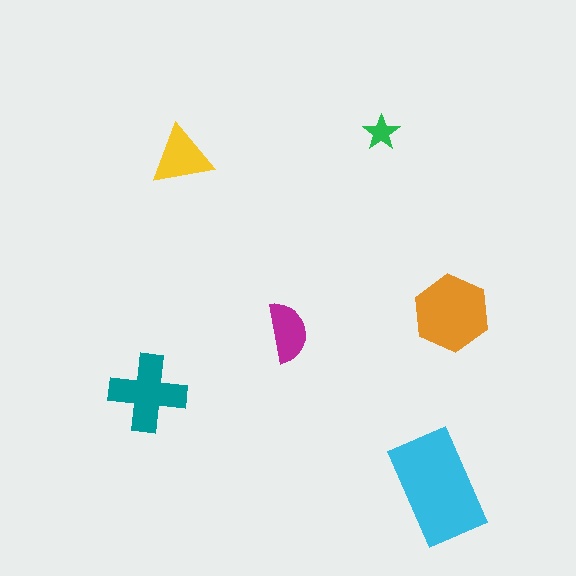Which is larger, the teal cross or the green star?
The teal cross.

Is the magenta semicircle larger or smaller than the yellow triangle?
Smaller.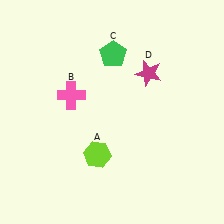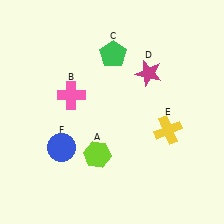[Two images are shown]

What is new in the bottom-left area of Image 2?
A blue circle (F) was added in the bottom-left area of Image 2.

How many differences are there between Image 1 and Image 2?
There are 2 differences between the two images.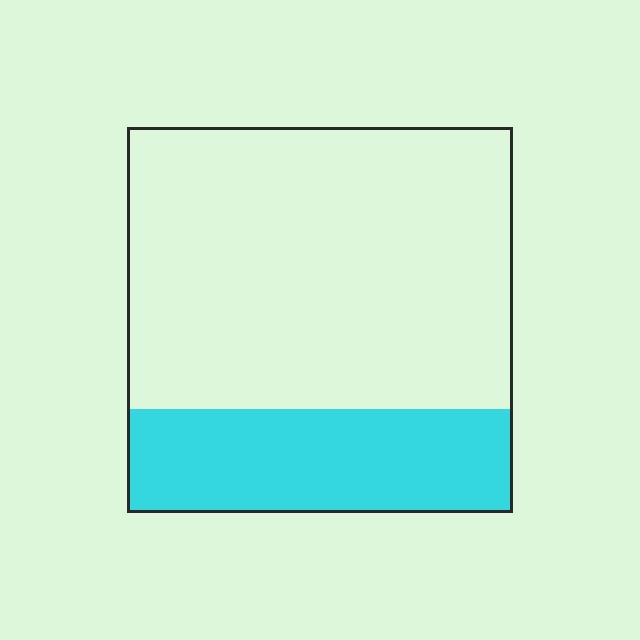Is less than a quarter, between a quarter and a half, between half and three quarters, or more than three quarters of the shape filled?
Between a quarter and a half.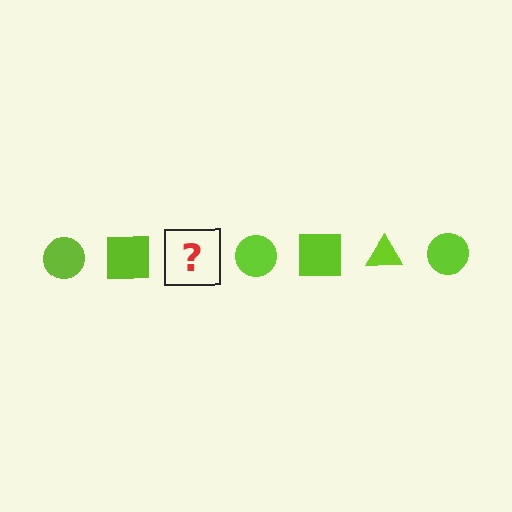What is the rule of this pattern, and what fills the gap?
The rule is that the pattern cycles through circle, square, triangle shapes in lime. The gap should be filled with a lime triangle.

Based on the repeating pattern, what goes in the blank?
The blank should be a lime triangle.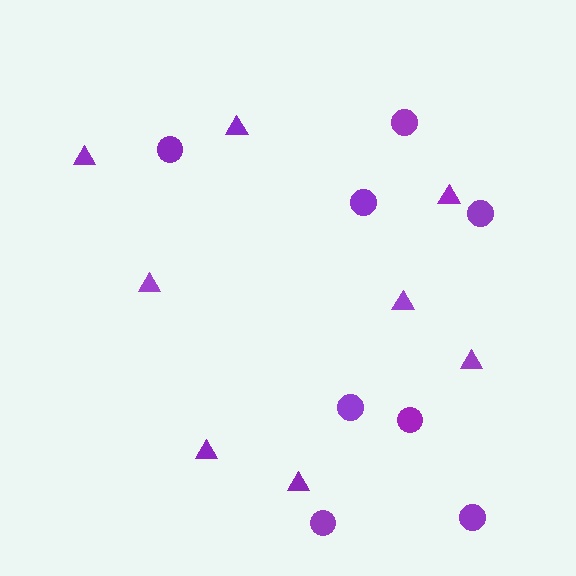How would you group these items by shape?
There are 2 groups: one group of triangles (8) and one group of circles (8).